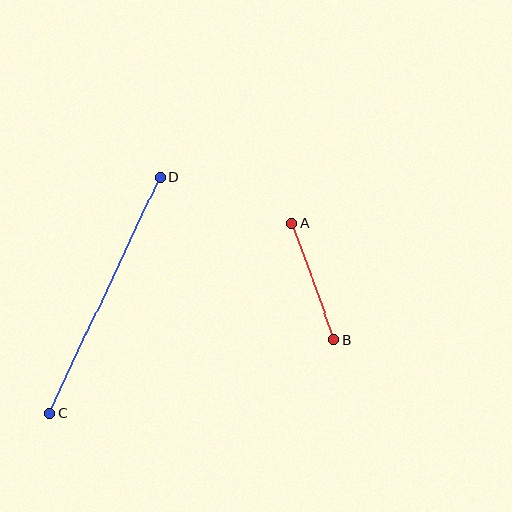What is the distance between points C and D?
The distance is approximately 260 pixels.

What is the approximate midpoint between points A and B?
The midpoint is at approximately (313, 281) pixels.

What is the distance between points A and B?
The distance is approximately 123 pixels.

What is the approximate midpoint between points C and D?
The midpoint is at approximately (105, 295) pixels.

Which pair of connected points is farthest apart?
Points C and D are farthest apart.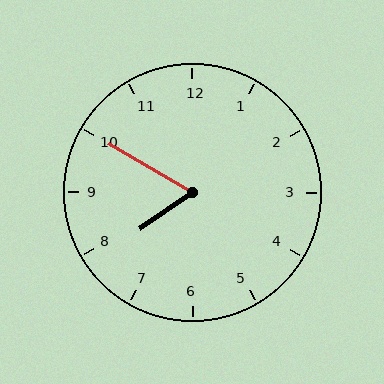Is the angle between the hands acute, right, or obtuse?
It is acute.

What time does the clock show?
7:50.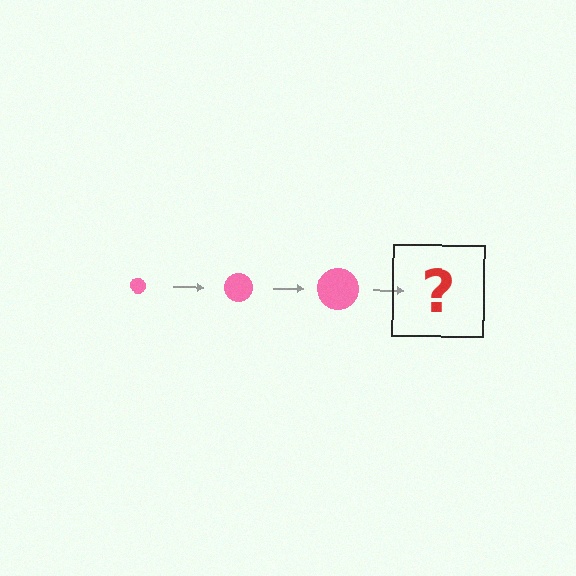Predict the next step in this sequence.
The next step is a pink circle, larger than the previous one.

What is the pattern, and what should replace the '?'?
The pattern is that the circle gets progressively larger each step. The '?' should be a pink circle, larger than the previous one.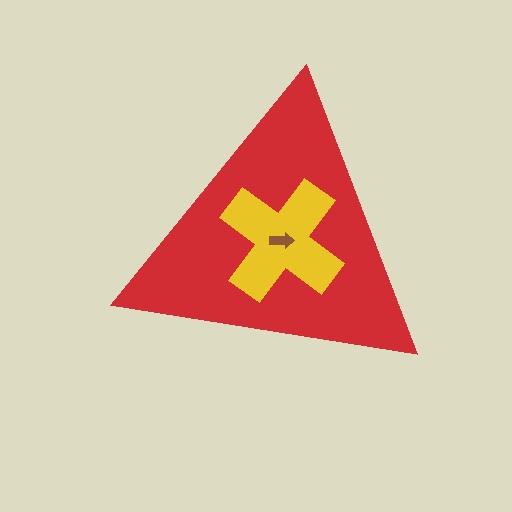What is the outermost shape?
The red triangle.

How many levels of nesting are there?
3.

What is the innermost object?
The brown arrow.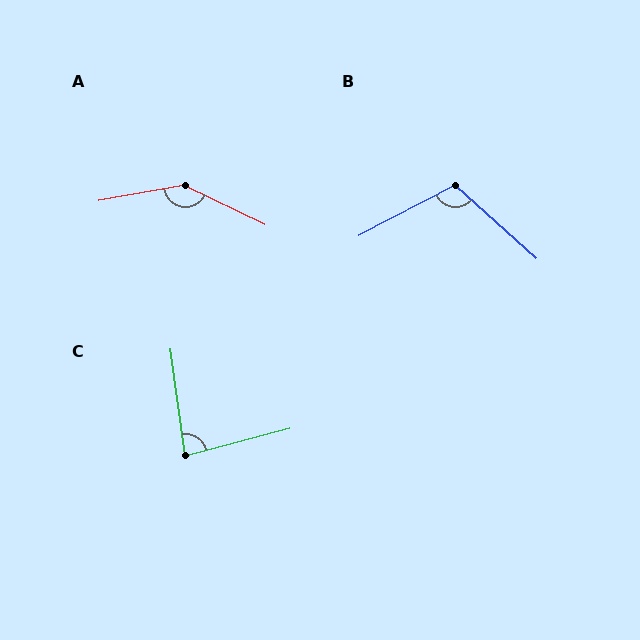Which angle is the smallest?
C, at approximately 83 degrees.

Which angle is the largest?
A, at approximately 145 degrees.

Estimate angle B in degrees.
Approximately 110 degrees.